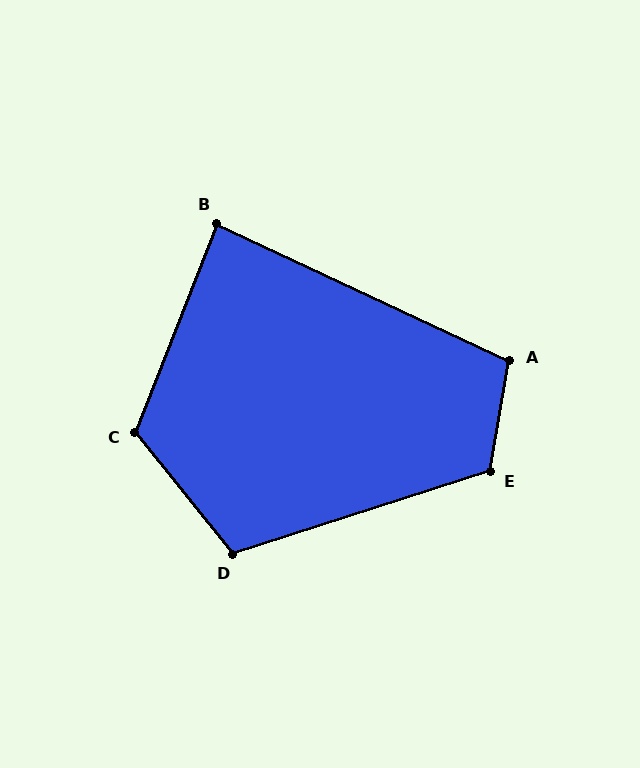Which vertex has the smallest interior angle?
B, at approximately 86 degrees.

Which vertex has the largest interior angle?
C, at approximately 120 degrees.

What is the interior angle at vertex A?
Approximately 105 degrees (obtuse).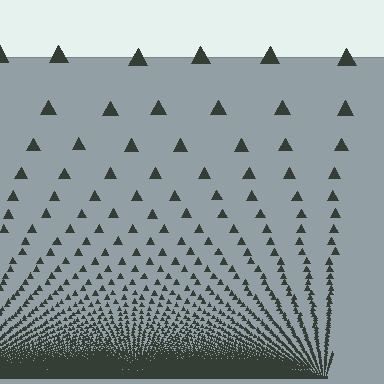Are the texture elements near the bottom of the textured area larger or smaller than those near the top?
Smaller. The gradient is inverted — elements near the bottom are smaller and denser.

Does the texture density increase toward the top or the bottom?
Density increases toward the bottom.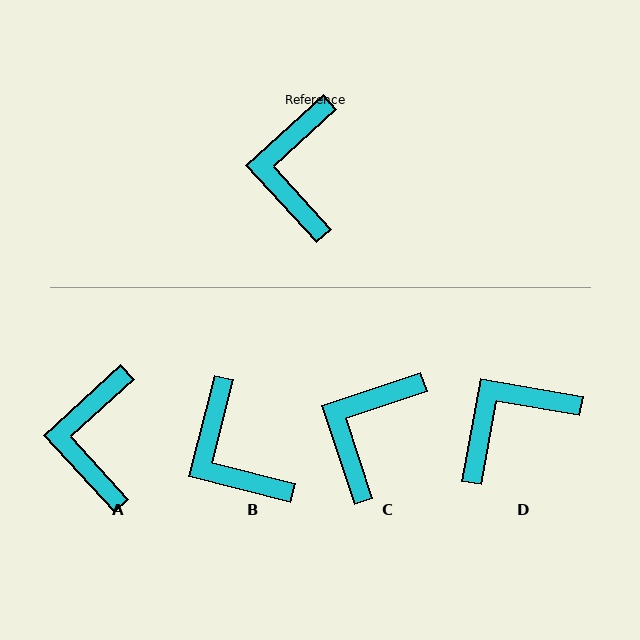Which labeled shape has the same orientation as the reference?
A.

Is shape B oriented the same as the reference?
No, it is off by about 33 degrees.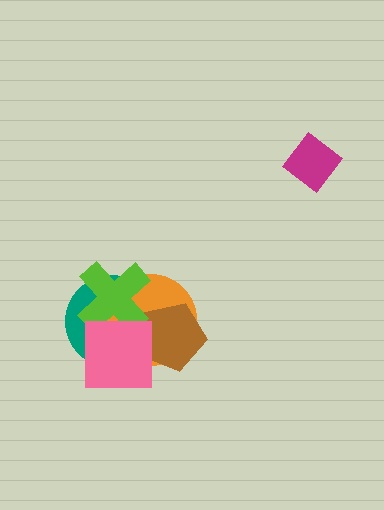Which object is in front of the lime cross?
The pink square is in front of the lime cross.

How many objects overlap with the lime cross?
3 objects overlap with the lime cross.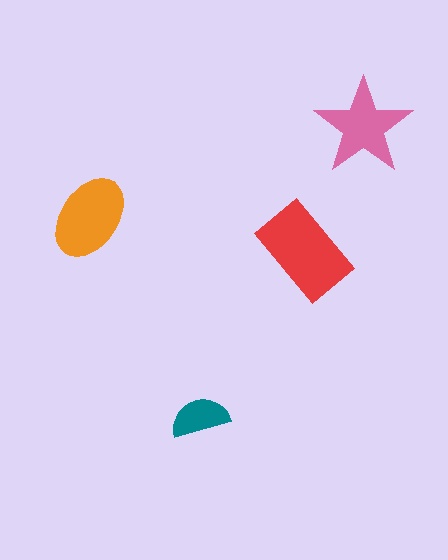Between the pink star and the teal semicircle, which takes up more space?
The pink star.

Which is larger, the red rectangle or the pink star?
The red rectangle.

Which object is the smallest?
The teal semicircle.